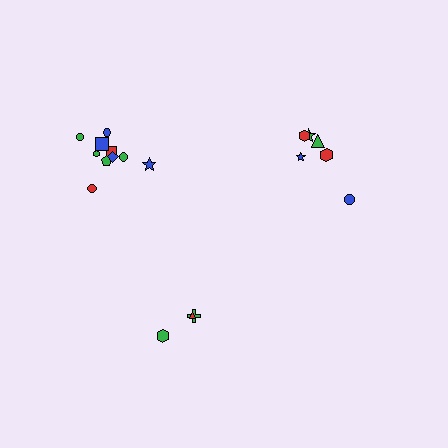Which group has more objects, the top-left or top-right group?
The top-left group.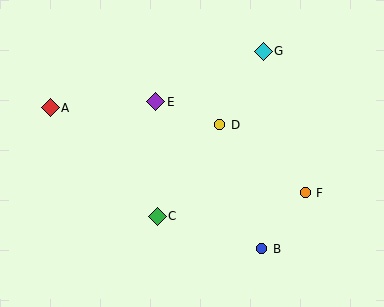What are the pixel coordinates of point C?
Point C is at (157, 216).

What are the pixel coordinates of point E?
Point E is at (156, 102).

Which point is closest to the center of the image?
Point D at (220, 125) is closest to the center.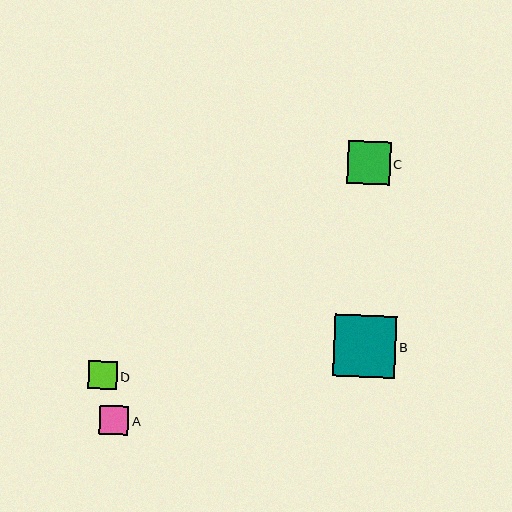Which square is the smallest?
Square D is the smallest with a size of approximately 28 pixels.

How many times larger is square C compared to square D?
Square C is approximately 1.5 times the size of square D.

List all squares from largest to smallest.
From largest to smallest: B, C, A, D.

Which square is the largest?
Square B is the largest with a size of approximately 63 pixels.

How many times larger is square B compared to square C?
Square B is approximately 1.5 times the size of square C.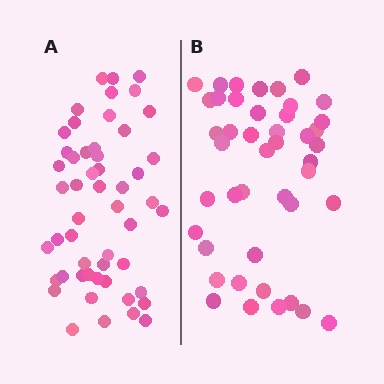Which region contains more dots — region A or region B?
Region A (the left region) has more dots.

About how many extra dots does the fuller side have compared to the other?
Region A has roughly 8 or so more dots than region B.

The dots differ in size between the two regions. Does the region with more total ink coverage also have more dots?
No. Region B has more total ink coverage because its dots are larger, but region A actually contains more individual dots. Total area can be misleading — the number of items is what matters here.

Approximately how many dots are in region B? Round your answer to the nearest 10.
About 40 dots. (The exact count is 44, which rounds to 40.)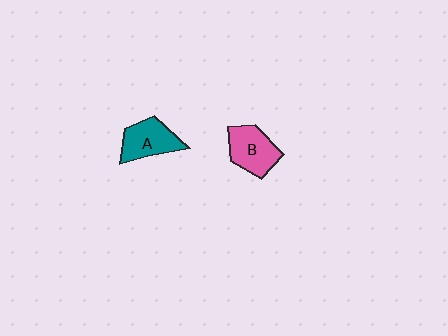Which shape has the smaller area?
Shape A (teal).